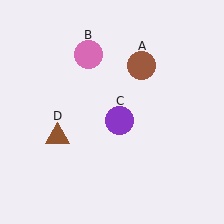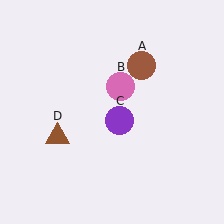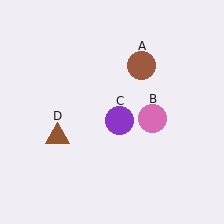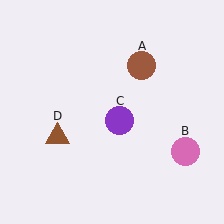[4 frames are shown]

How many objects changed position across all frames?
1 object changed position: pink circle (object B).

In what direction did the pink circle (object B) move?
The pink circle (object B) moved down and to the right.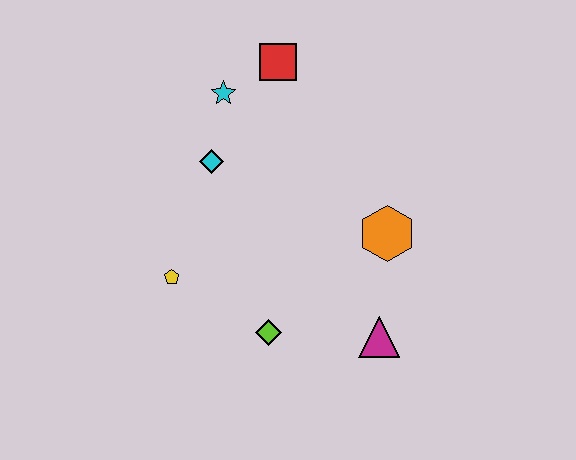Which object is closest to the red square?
The cyan star is closest to the red square.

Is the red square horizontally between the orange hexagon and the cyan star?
Yes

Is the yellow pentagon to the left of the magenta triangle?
Yes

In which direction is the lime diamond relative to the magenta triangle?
The lime diamond is to the left of the magenta triangle.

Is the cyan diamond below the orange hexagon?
No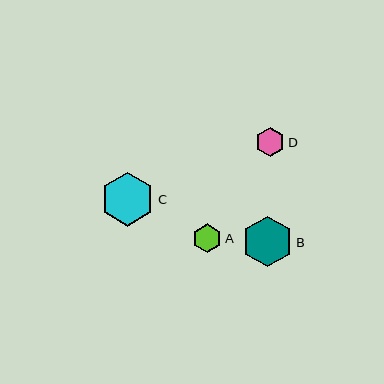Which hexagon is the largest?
Hexagon C is the largest with a size of approximately 54 pixels.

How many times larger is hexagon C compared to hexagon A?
Hexagon C is approximately 1.9 times the size of hexagon A.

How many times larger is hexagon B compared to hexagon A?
Hexagon B is approximately 1.8 times the size of hexagon A.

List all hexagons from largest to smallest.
From largest to smallest: C, B, D, A.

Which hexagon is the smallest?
Hexagon A is the smallest with a size of approximately 29 pixels.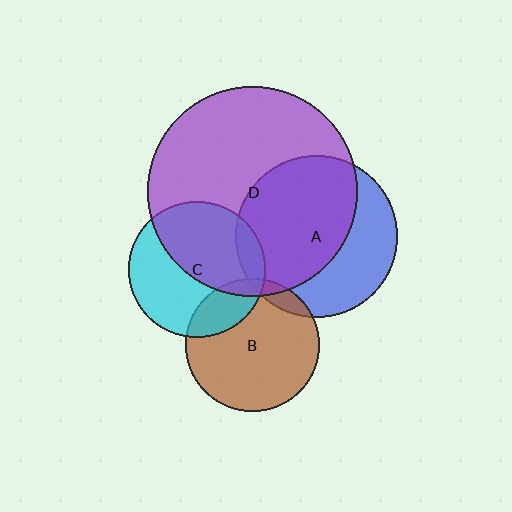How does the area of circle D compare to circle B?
Approximately 2.5 times.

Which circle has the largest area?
Circle D (purple).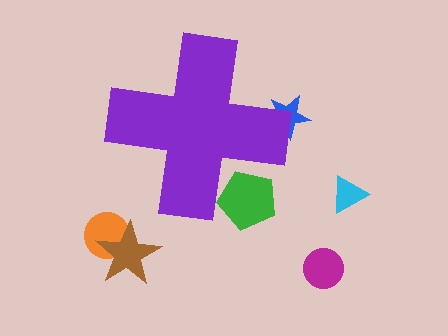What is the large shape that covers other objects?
A purple cross.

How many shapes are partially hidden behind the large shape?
2 shapes are partially hidden.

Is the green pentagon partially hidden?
Yes, the green pentagon is partially hidden behind the purple cross.